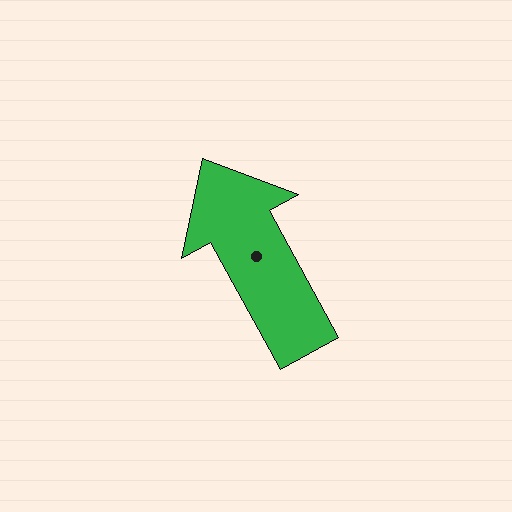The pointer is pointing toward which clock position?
Roughly 11 o'clock.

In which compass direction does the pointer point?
Northwest.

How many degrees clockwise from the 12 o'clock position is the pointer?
Approximately 331 degrees.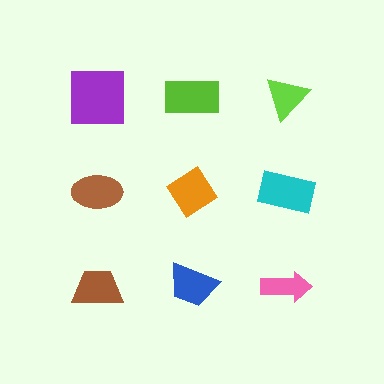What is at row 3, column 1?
A brown trapezoid.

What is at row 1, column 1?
A purple square.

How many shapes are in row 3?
3 shapes.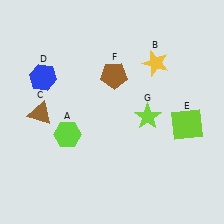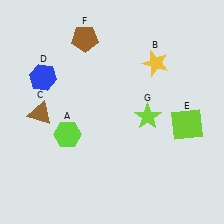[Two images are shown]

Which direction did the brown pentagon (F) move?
The brown pentagon (F) moved up.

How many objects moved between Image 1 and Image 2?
1 object moved between the two images.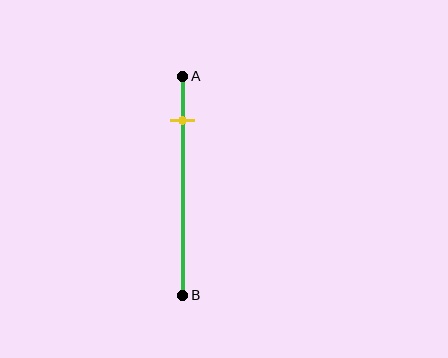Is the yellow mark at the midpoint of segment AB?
No, the mark is at about 20% from A, not at the 50% midpoint.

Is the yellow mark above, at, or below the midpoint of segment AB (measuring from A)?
The yellow mark is above the midpoint of segment AB.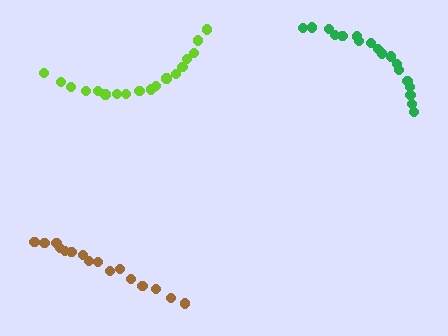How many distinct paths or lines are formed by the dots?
There are 3 distinct paths.